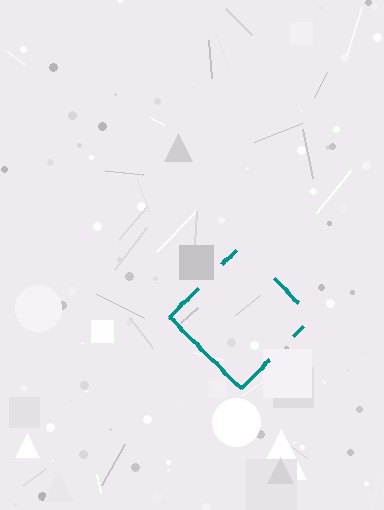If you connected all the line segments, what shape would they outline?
They would outline a diamond.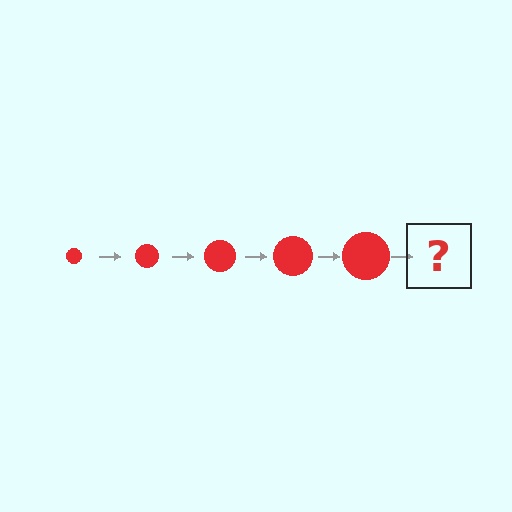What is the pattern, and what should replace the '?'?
The pattern is that the circle gets progressively larger each step. The '?' should be a red circle, larger than the previous one.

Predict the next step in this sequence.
The next step is a red circle, larger than the previous one.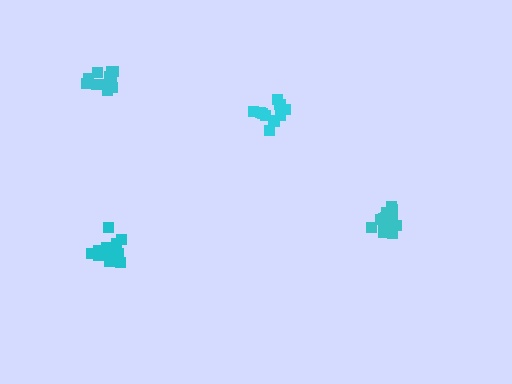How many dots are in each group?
Group 1: 16 dots, Group 2: 13 dots, Group 3: 17 dots, Group 4: 12 dots (58 total).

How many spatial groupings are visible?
There are 4 spatial groupings.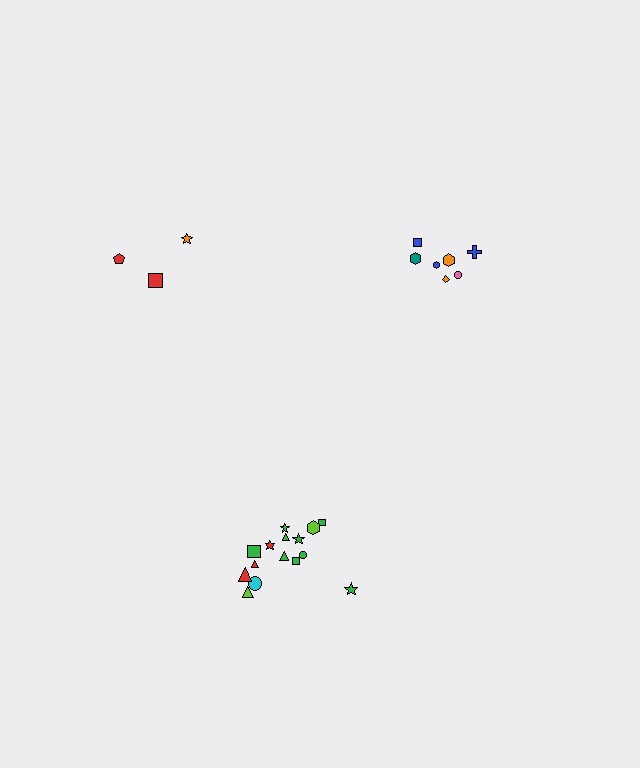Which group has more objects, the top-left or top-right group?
The top-right group.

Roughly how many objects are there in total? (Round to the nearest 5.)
Roughly 25 objects in total.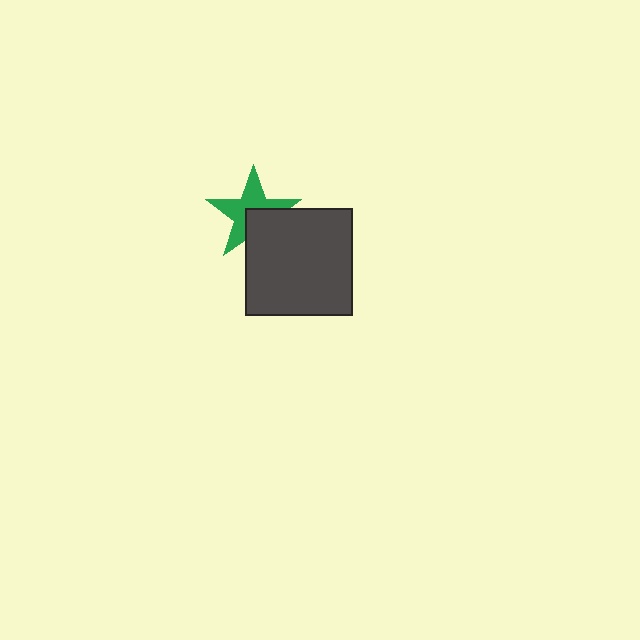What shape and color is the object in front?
The object in front is a dark gray square.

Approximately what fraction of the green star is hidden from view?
Roughly 39% of the green star is hidden behind the dark gray square.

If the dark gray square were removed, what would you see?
You would see the complete green star.